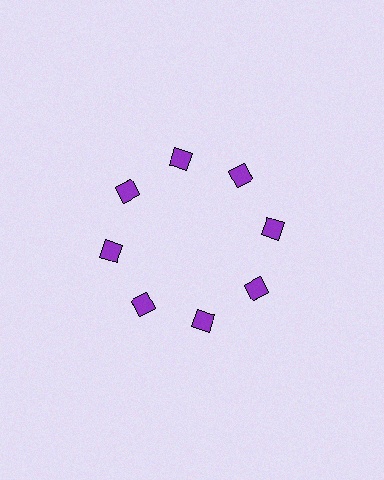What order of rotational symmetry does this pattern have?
This pattern has 8-fold rotational symmetry.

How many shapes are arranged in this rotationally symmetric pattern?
There are 8 shapes, arranged in 8 groups of 1.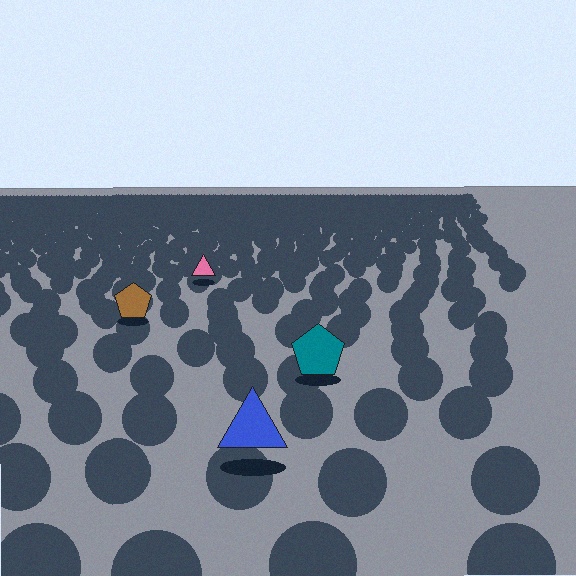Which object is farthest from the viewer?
The pink triangle is farthest from the viewer. It appears smaller and the ground texture around it is denser.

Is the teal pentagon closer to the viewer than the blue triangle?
No. The blue triangle is closer — you can tell from the texture gradient: the ground texture is coarser near it.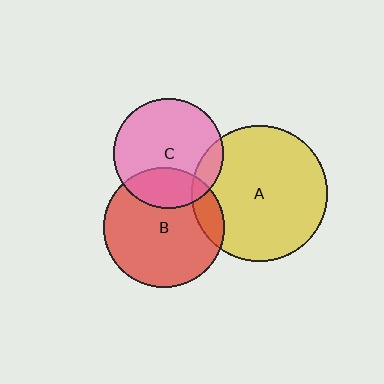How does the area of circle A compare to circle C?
Approximately 1.5 times.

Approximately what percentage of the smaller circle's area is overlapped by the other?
Approximately 15%.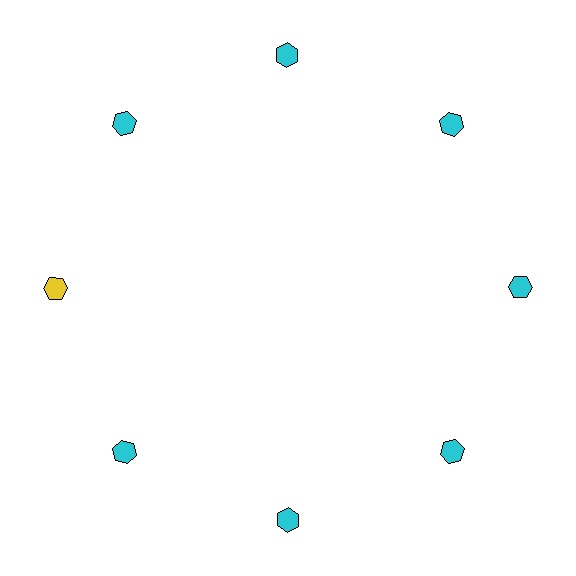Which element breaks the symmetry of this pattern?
The yellow hexagon at roughly the 9 o'clock position breaks the symmetry. All other shapes are cyan hexagons.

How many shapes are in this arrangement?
There are 8 shapes arranged in a ring pattern.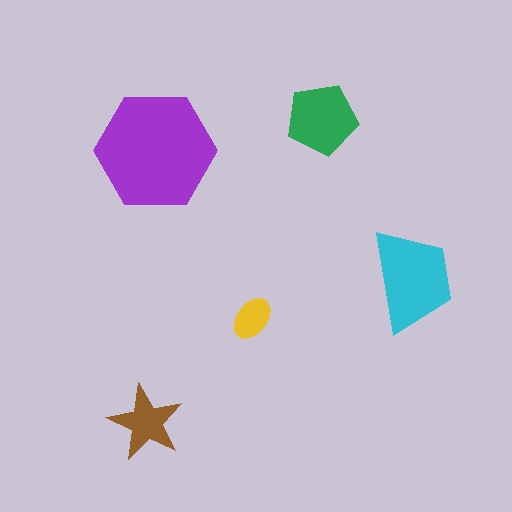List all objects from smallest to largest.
The yellow ellipse, the brown star, the green pentagon, the cyan trapezoid, the purple hexagon.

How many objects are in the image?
There are 5 objects in the image.